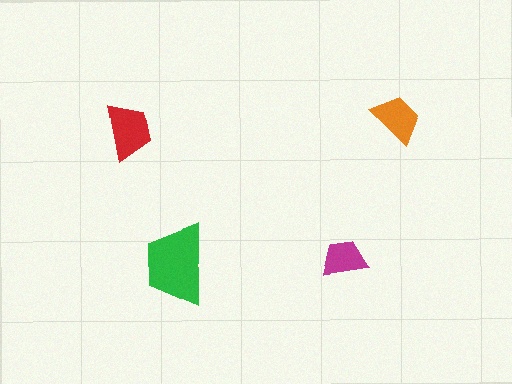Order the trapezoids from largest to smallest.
the green one, the red one, the orange one, the magenta one.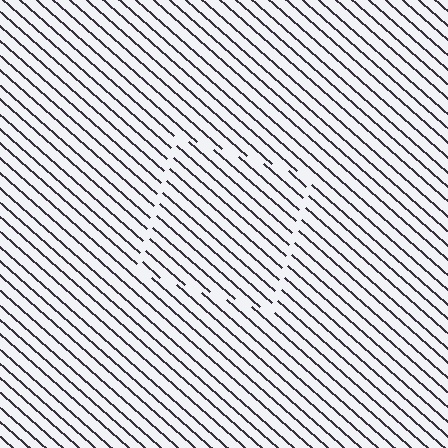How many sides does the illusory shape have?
4 sides — the line-ends trace a square.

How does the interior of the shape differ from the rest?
The interior of the shape contains the same grating, shifted by half a period — the contour is defined by the phase discontinuity where line-ends from the inner and outer gratings abut.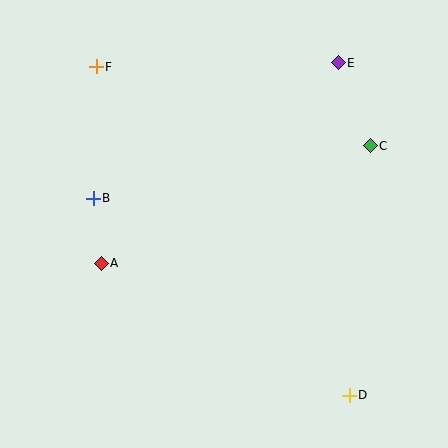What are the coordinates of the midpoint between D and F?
The midpoint between D and F is at (223, 231).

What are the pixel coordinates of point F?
Point F is at (96, 67).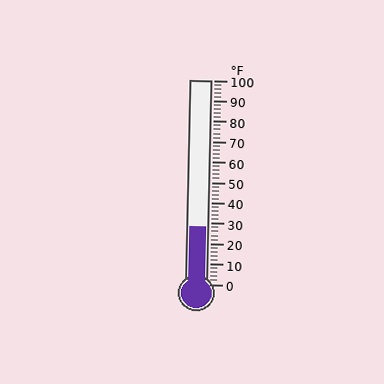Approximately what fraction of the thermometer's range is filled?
The thermometer is filled to approximately 30% of its range.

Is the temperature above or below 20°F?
The temperature is above 20°F.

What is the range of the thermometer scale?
The thermometer scale ranges from 0°F to 100°F.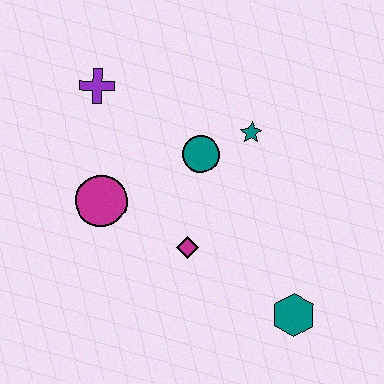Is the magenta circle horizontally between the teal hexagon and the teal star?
No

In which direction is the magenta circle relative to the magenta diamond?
The magenta circle is to the left of the magenta diamond.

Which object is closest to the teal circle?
The teal star is closest to the teal circle.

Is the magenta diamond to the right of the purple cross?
Yes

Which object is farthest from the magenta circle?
The teal hexagon is farthest from the magenta circle.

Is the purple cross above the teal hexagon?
Yes